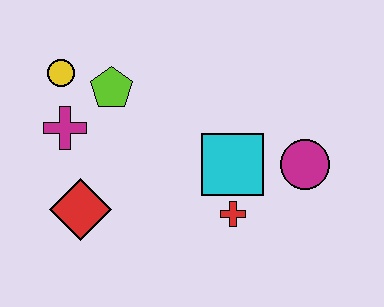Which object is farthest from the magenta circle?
The yellow circle is farthest from the magenta circle.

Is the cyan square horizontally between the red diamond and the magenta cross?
No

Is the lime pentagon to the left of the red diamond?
No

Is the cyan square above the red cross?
Yes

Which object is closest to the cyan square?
The red cross is closest to the cyan square.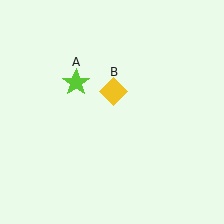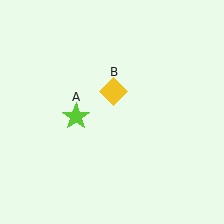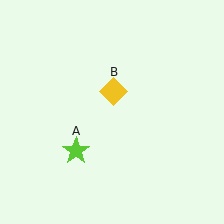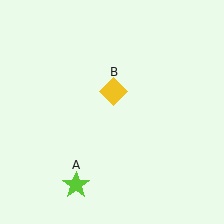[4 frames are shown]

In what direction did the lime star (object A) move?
The lime star (object A) moved down.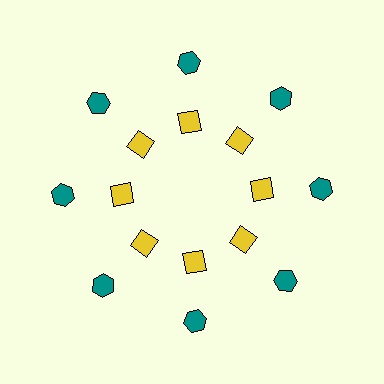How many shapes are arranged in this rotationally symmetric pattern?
There are 16 shapes, arranged in 8 groups of 2.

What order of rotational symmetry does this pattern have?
This pattern has 8-fold rotational symmetry.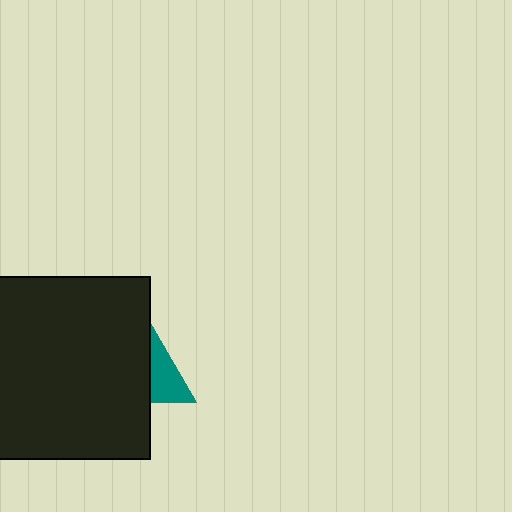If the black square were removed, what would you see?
You would see the complete teal triangle.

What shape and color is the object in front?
The object in front is a black square.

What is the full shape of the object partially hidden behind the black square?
The partially hidden object is a teal triangle.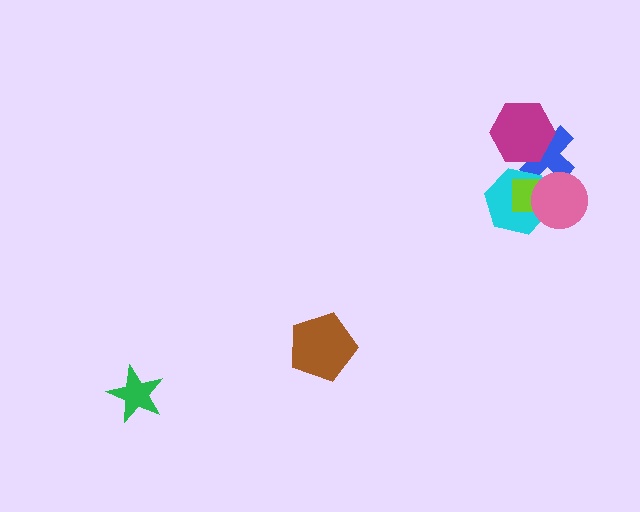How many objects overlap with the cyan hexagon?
3 objects overlap with the cyan hexagon.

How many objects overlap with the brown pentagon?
0 objects overlap with the brown pentagon.